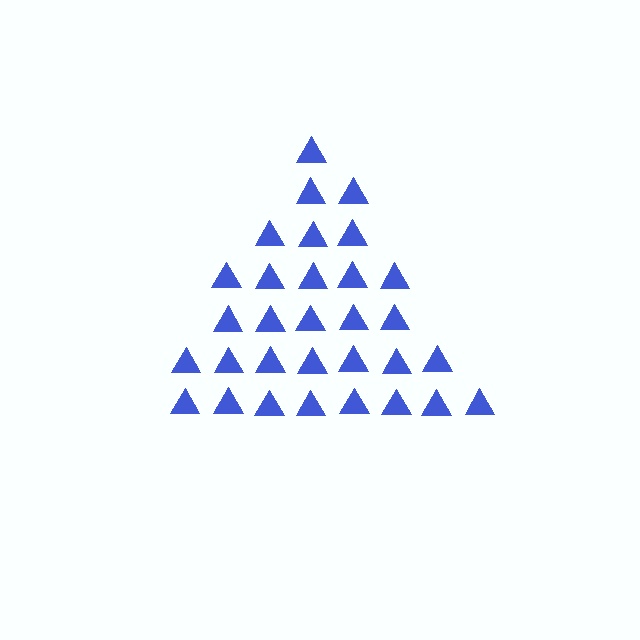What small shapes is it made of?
It is made of small triangles.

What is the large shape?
The large shape is a triangle.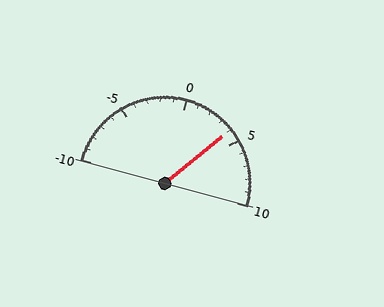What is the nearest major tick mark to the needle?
The nearest major tick mark is 5.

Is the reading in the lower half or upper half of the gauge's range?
The reading is in the upper half of the range (-10 to 10).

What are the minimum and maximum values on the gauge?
The gauge ranges from -10 to 10.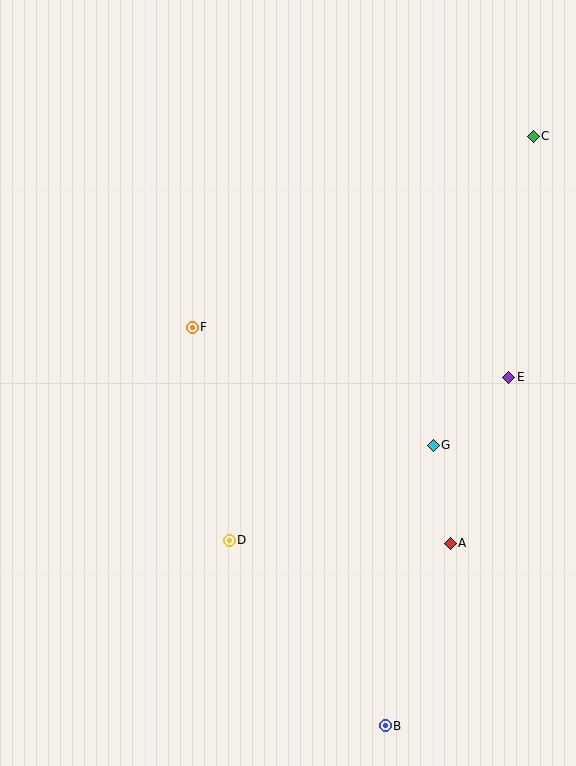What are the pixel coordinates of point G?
Point G is at (433, 445).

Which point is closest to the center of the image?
Point F at (192, 327) is closest to the center.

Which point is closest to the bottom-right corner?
Point B is closest to the bottom-right corner.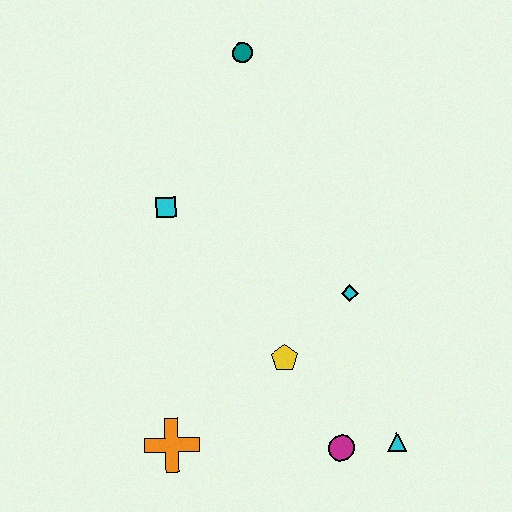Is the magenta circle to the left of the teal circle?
No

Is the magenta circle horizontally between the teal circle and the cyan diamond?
Yes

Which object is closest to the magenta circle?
The cyan triangle is closest to the magenta circle.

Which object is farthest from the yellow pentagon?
The teal circle is farthest from the yellow pentagon.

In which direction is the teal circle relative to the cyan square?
The teal circle is above the cyan square.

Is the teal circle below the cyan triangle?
No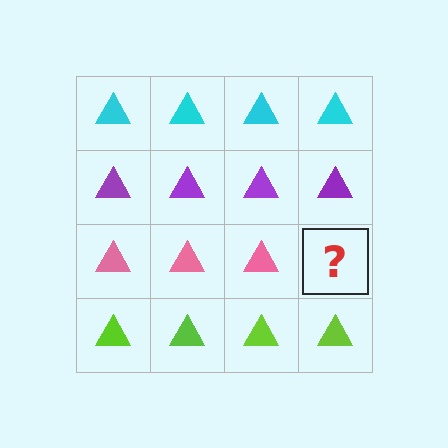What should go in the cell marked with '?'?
The missing cell should contain a pink triangle.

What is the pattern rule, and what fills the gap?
The rule is that each row has a consistent color. The gap should be filled with a pink triangle.